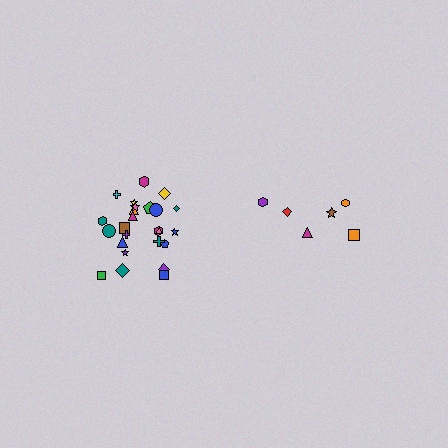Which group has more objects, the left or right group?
The left group.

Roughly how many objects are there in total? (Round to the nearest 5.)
Roughly 30 objects in total.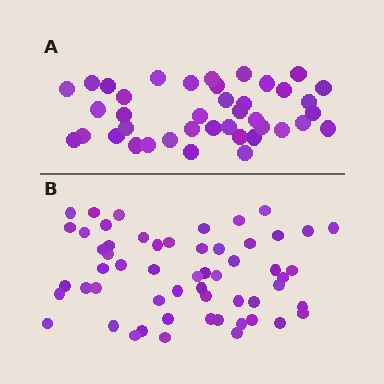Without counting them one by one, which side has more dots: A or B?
Region B (the bottom region) has more dots.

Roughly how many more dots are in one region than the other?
Region B has approximately 15 more dots than region A.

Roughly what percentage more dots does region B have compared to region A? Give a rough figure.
About 40% more.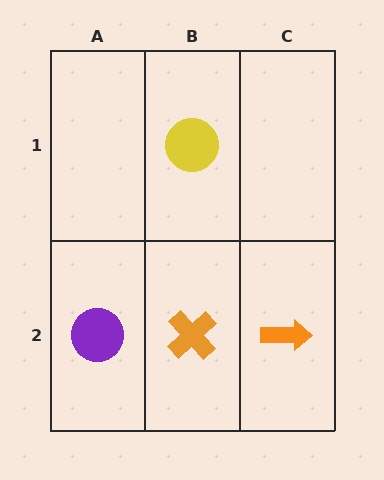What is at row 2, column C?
An orange arrow.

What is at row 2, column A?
A purple circle.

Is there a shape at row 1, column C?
No, that cell is empty.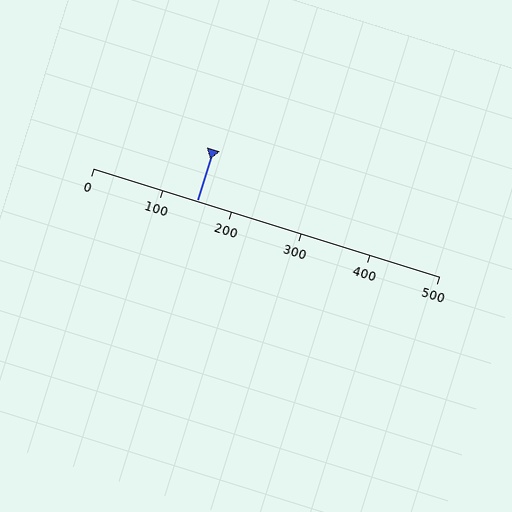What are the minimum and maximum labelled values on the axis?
The axis runs from 0 to 500.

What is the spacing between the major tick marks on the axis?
The major ticks are spaced 100 apart.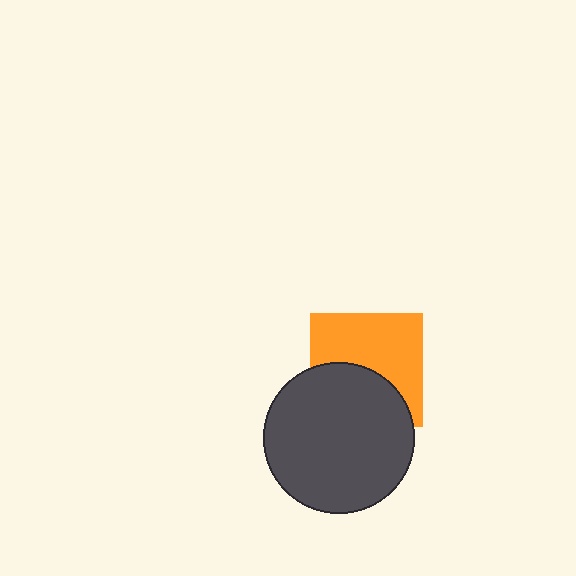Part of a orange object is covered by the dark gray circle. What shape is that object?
It is a square.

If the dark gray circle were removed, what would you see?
You would see the complete orange square.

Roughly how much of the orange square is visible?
About half of it is visible (roughly 57%).